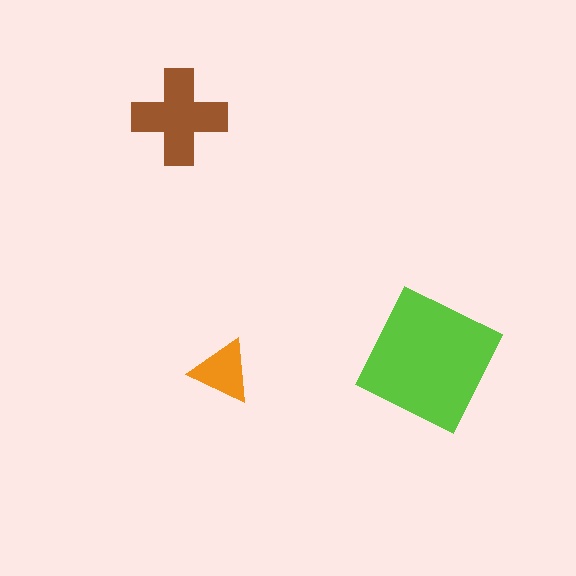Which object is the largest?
The lime square.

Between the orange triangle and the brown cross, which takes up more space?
The brown cross.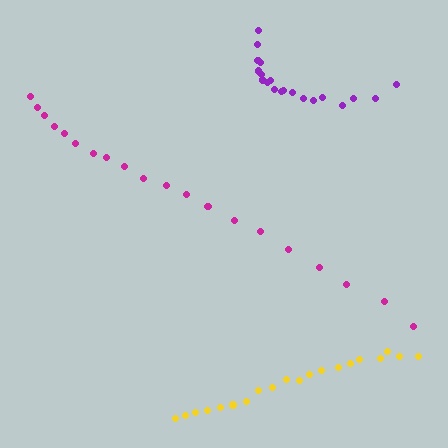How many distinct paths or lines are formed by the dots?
There are 3 distinct paths.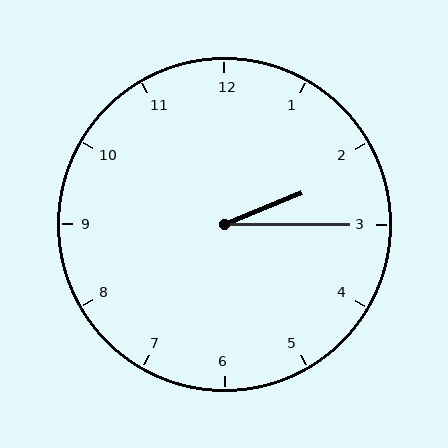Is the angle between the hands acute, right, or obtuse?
It is acute.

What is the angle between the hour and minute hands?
Approximately 22 degrees.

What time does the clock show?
2:15.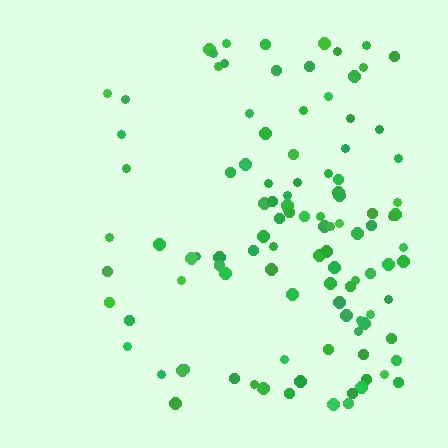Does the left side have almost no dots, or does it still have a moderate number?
Still a moderate number, just noticeably fewer than the right.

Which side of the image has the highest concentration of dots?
The right.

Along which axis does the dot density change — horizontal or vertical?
Horizontal.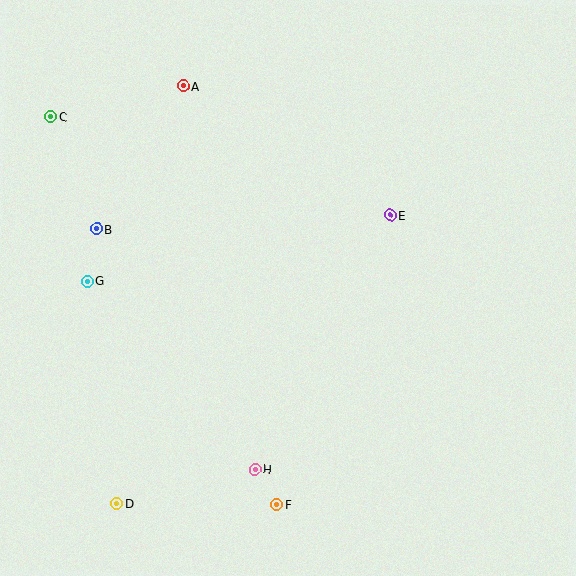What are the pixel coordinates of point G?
Point G is at (88, 281).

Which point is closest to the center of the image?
Point E at (390, 215) is closest to the center.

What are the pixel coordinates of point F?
Point F is at (276, 504).